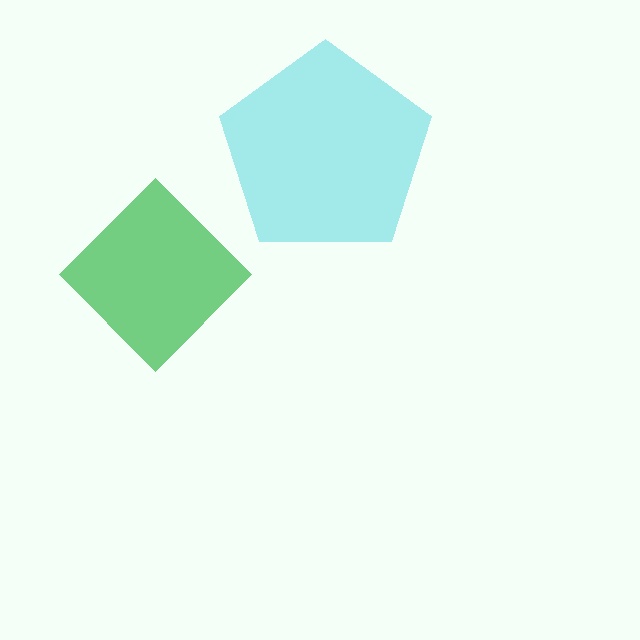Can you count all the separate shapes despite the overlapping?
Yes, there are 2 separate shapes.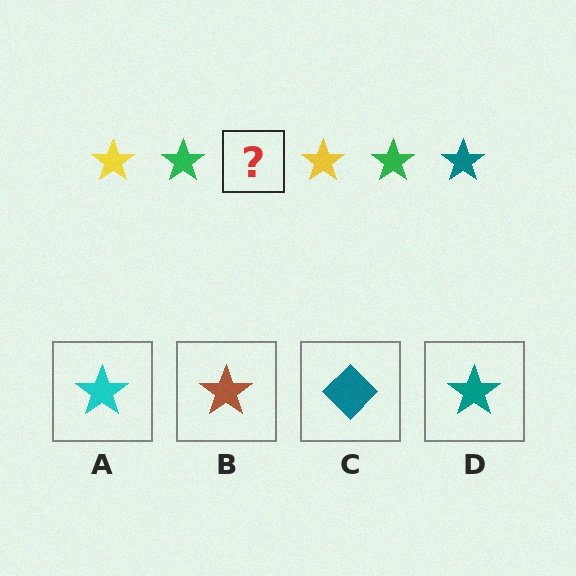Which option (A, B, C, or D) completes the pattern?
D.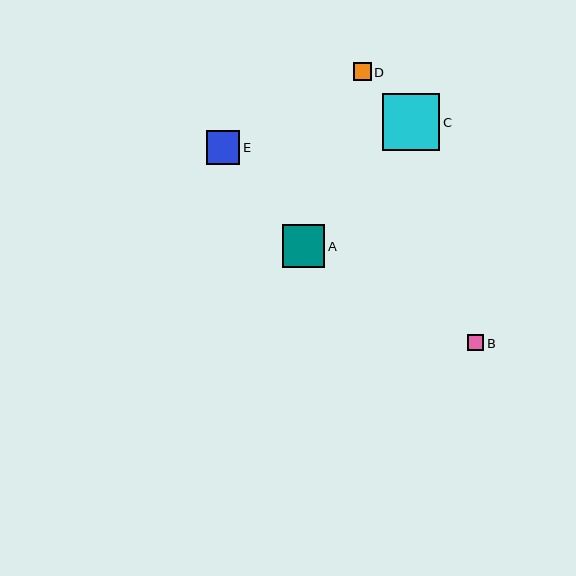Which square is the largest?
Square C is the largest with a size of approximately 58 pixels.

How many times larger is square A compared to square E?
Square A is approximately 1.3 times the size of square E.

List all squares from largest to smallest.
From largest to smallest: C, A, E, D, B.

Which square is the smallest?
Square B is the smallest with a size of approximately 16 pixels.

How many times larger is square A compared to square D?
Square A is approximately 2.5 times the size of square D.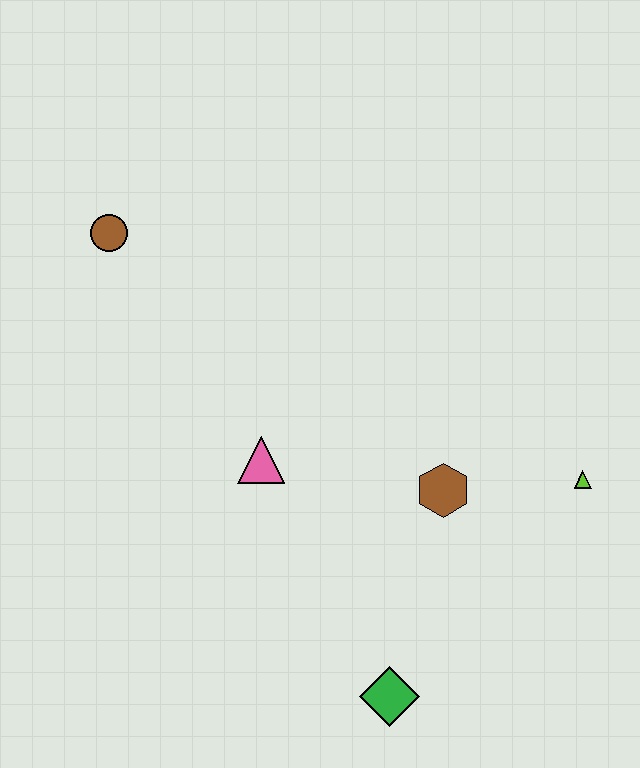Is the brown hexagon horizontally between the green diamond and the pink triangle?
No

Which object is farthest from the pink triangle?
The lime triangle is farthest from the pink triangle.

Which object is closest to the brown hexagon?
The lime triangle is closest to the brown hexagon.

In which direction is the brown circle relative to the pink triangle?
The brown circle is above the pink triangle.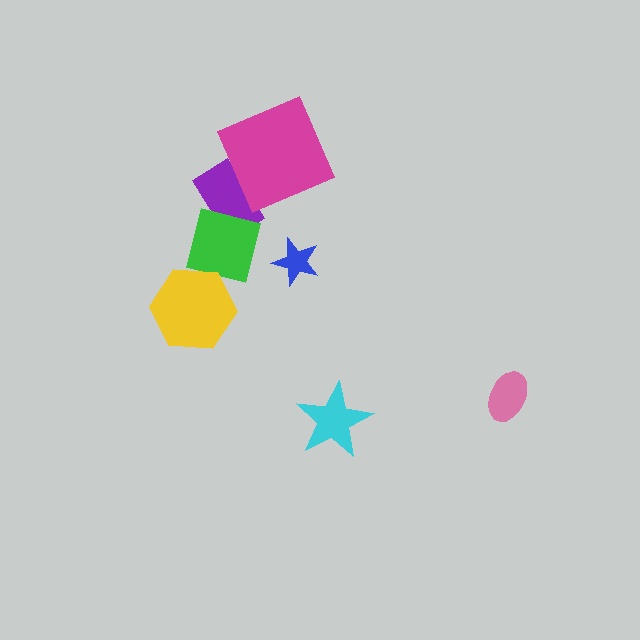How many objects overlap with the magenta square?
1 object overlaps with the magenta square.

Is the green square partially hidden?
Yes, it is partially covered by another shape.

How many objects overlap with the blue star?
0 objects overlap with the blue star.